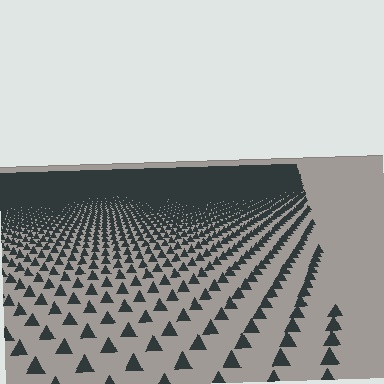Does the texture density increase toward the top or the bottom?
Density increases toward the top.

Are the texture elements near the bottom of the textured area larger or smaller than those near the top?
Larger. Near the bottom, elements are closer to the viewer and appear at a bigger on-screen size.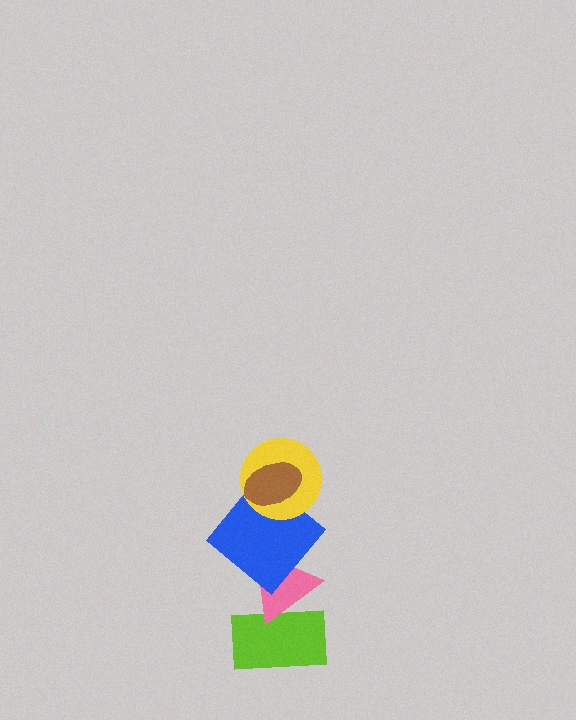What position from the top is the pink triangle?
The pink triangle is 4th from the top.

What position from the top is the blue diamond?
The blue diamond is 3rd from the top.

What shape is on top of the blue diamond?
The yellow circle is on top of the blue diamond.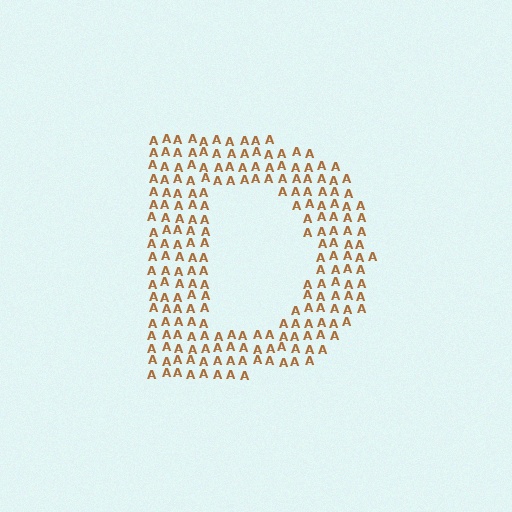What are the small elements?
The small elements are letter A's.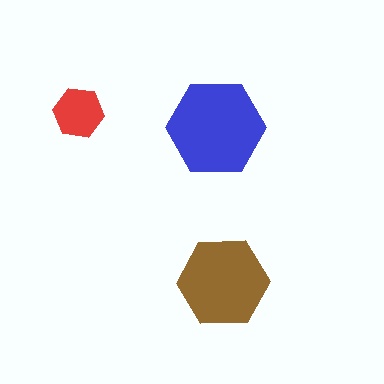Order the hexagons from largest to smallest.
the blue one, the brown one, the red one.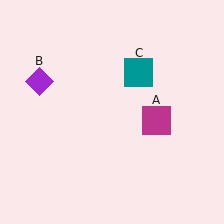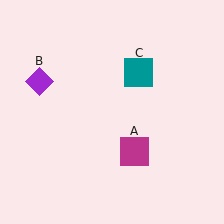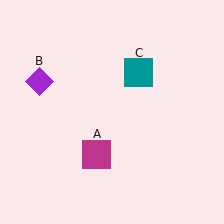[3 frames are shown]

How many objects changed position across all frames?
1 object changed position: magenta square (object A).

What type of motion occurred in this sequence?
The magenta square (object A) rotated clockwise around the center of the scene.